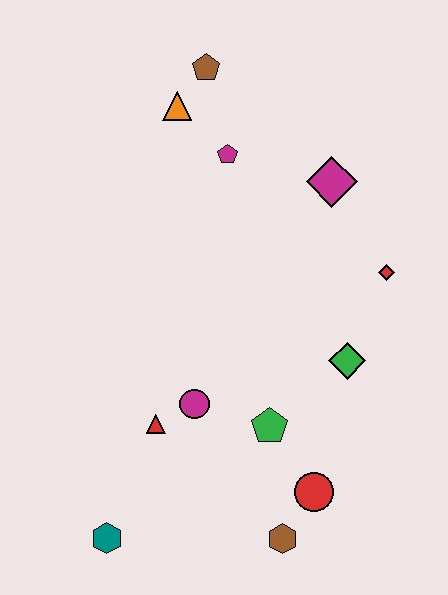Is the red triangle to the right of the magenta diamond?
No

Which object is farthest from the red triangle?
The brown pentagon is farthest from the red triangle.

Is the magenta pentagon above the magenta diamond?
Yes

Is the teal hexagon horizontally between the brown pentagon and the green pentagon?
No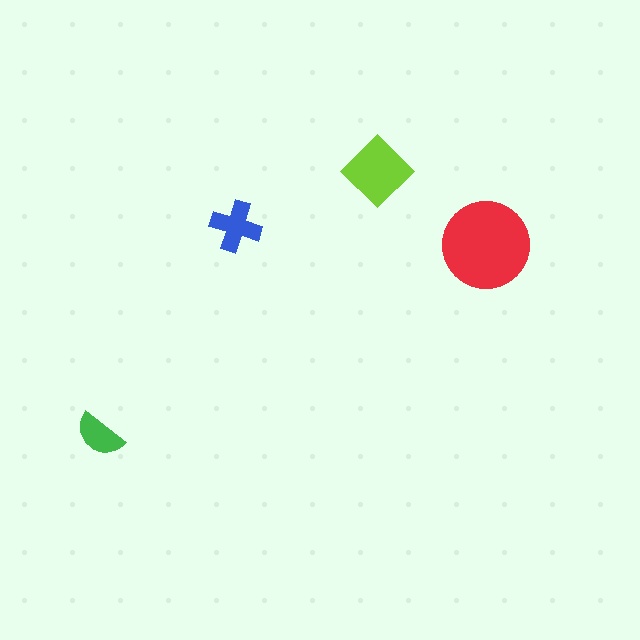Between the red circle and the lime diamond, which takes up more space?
The red circle.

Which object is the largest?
The red circle.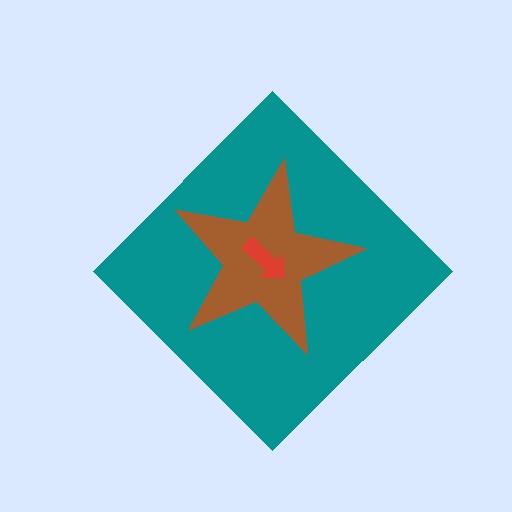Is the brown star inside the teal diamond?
Yes.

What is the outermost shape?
The teal diamond.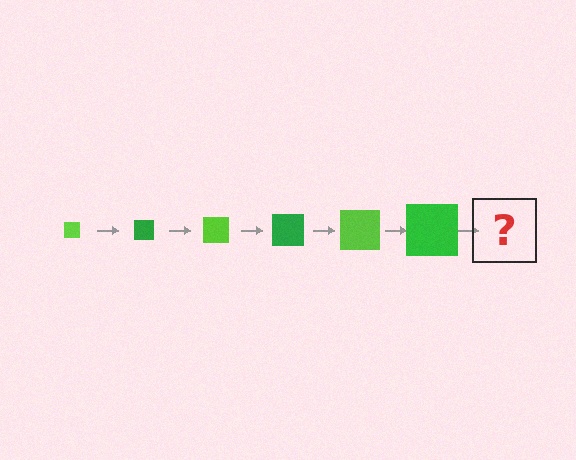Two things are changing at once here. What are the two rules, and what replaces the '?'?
The two rules are that the square grows larger each step and the color cycles through lime and green. The '?' should be a lime square, larger than the previous one.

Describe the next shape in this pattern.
It should be a lime square, larger than the previous one.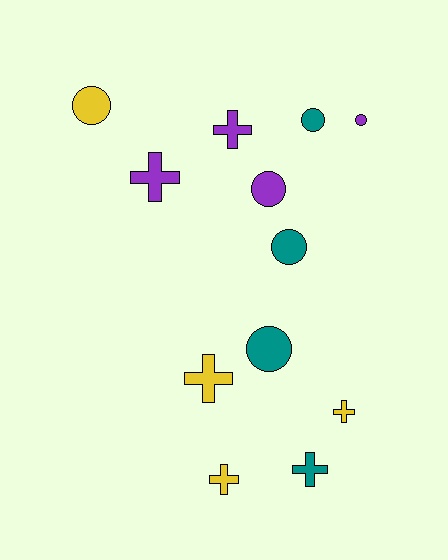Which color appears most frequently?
Purple, with 4 objects.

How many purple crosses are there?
There are 2 purple crosses.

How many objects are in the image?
There are 12 objects.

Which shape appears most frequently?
Cross, with 6 objects.